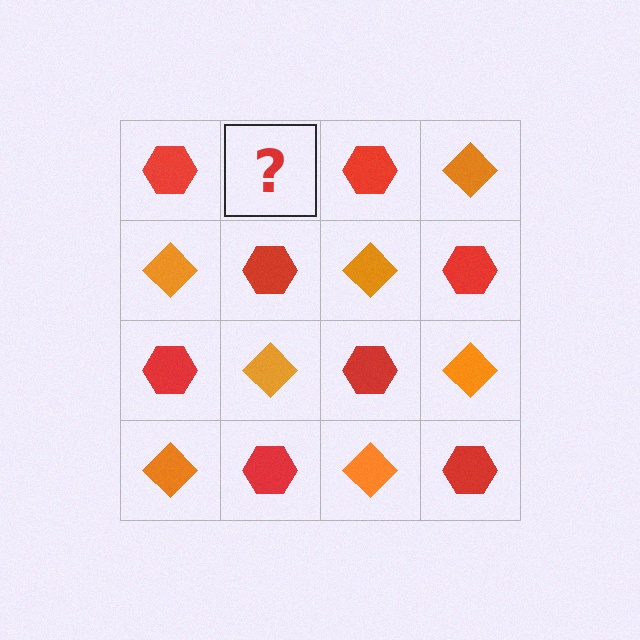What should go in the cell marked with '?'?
The missing cell should contain an orange diamond.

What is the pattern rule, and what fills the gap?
The rule is that it alternates red hexagon and orange diamond in a checkerboard pattern. The gap should be filled with an orange diamond.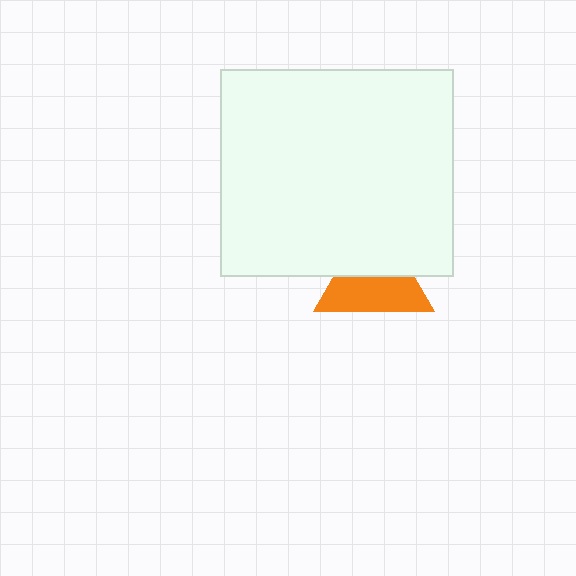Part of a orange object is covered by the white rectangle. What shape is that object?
It is a triangle.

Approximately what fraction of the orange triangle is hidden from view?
Roughly 46% of the orange triangle is hidden behind the white rectangle.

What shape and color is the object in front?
The object in front is a white rectangle.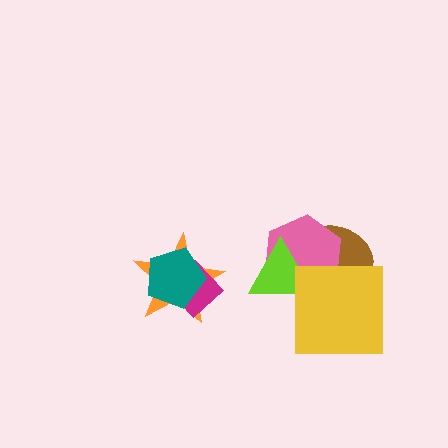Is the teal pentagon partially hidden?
No, no other shape covers it.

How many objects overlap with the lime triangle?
2 objects overlap with the lime triangle.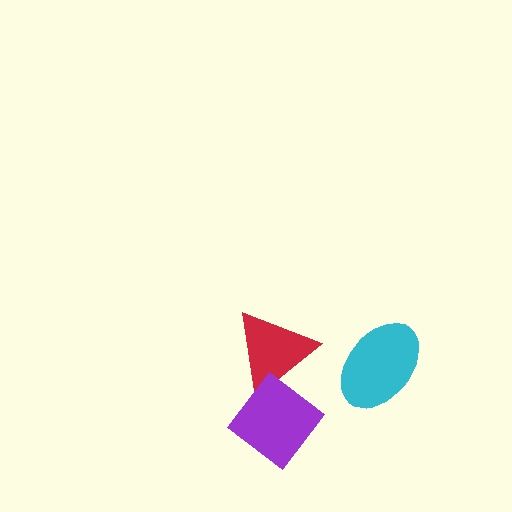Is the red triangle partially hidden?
Yes, it is partially covered by another shape.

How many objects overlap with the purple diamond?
1 object overlaps with the purple diamond.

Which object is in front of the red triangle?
The purple diamond is in front of the red triangle.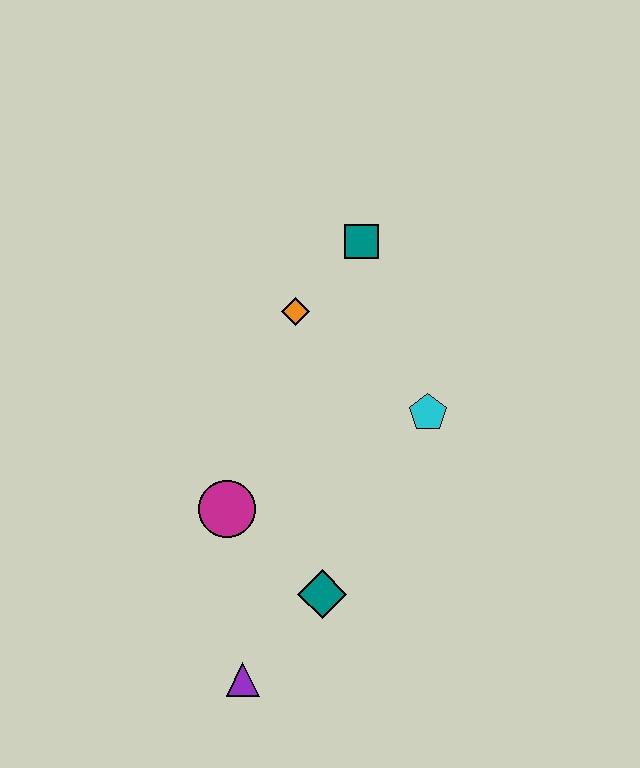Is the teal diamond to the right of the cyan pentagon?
No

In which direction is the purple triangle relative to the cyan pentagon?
The purple triangle is below the cyan pentagon.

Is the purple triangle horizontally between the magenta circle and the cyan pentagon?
Yes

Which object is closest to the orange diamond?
The teal square is closest to the orange diamond.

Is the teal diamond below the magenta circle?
Yes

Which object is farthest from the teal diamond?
The teal square is farthest from the teal diamond.